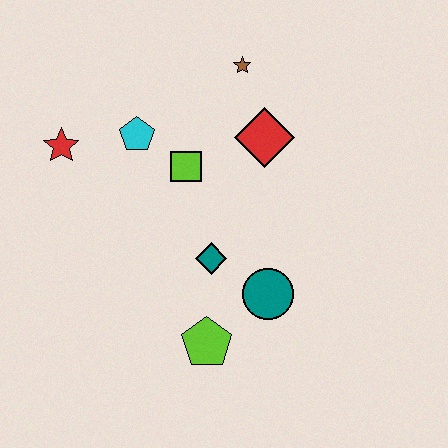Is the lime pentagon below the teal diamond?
Yes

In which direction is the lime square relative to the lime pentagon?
The lime square is above the lime pentagon.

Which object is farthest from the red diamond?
The lime pentagon is farthest from the red diamond.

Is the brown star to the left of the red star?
No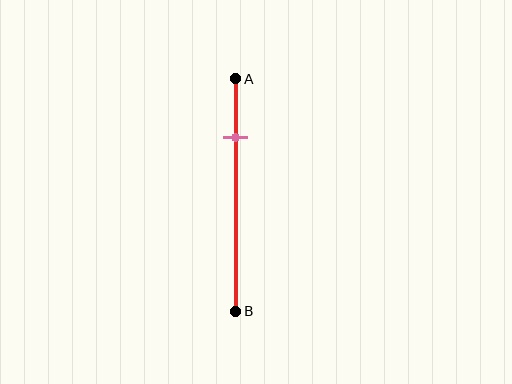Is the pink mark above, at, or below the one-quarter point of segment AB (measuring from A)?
The pink mark is approximately at the one-quarter point of segment AB.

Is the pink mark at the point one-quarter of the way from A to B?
Yes, the mark is approximately at the one-quarter point.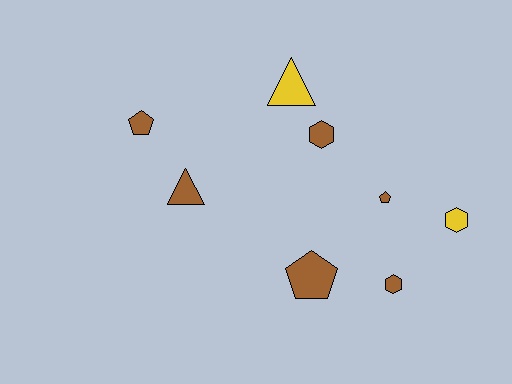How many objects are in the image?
There are 8 objects.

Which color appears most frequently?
Brown, with 6 objects.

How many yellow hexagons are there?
There is 1 yellow hexagon.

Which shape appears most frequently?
Pentagon, with 3 objects.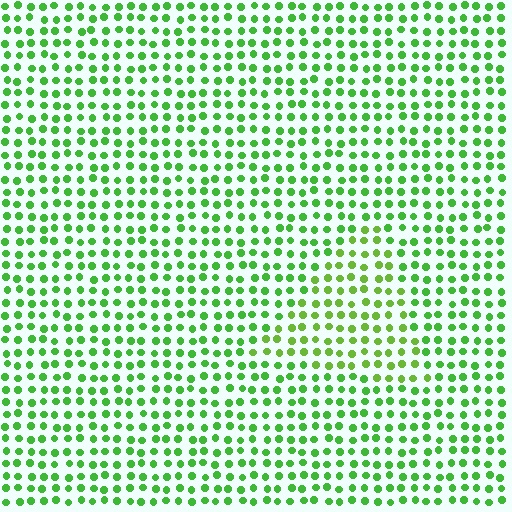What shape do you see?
I see a triangle.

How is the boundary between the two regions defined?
The boundary is defined purely by a slight shift in hue (about 20 degrees). Spacing, size, and orientation are identical on both sides.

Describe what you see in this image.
The image is filled with small green elements in a uniform arrangement. A triangle-shaped region is visible where the elements are tinted to a slightly different hue, forming a subtle color boundary.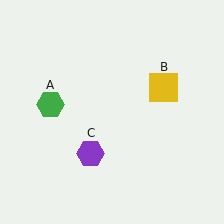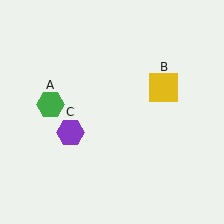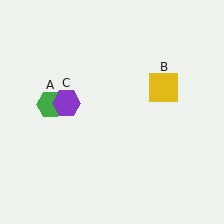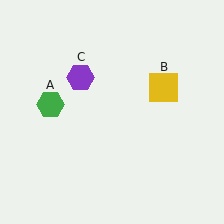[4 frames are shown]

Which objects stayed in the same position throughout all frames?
Green hexagon (object A) and yellow square (object B) remained stationary.